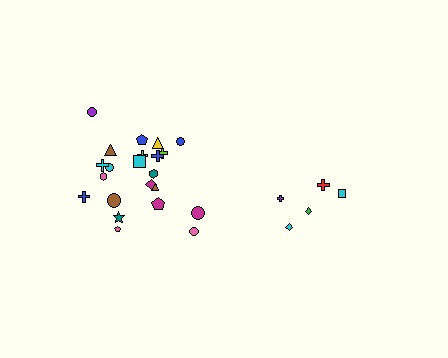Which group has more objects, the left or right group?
The left group.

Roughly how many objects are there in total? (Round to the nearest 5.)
Roughly 25 objects in total.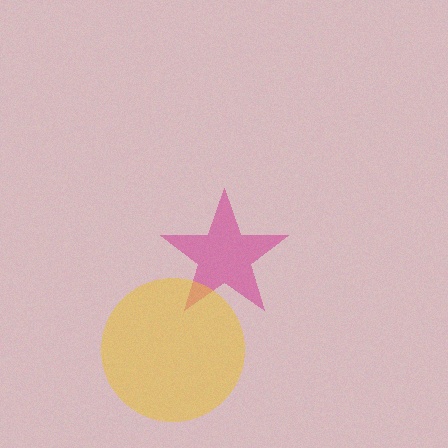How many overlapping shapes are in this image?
There are 2 overlapping shapes in the image.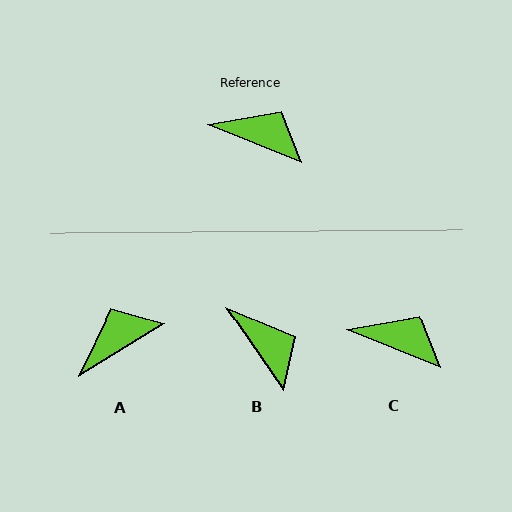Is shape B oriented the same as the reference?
No, it is off by about 34 degrees.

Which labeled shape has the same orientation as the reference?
C.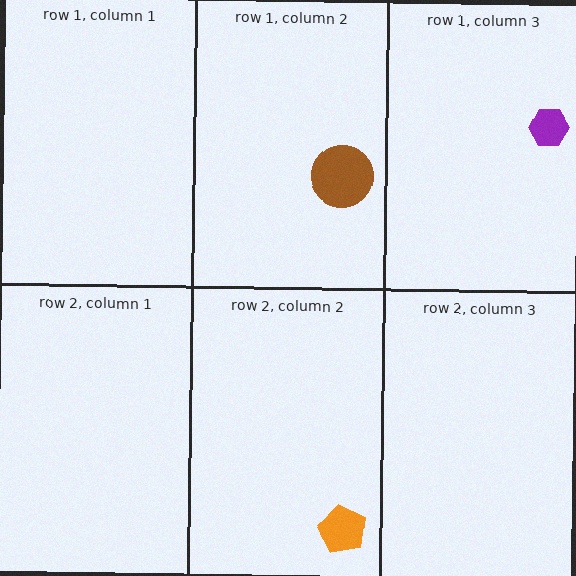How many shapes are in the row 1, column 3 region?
1.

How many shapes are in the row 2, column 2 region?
1.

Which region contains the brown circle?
The row 1, column 2 region.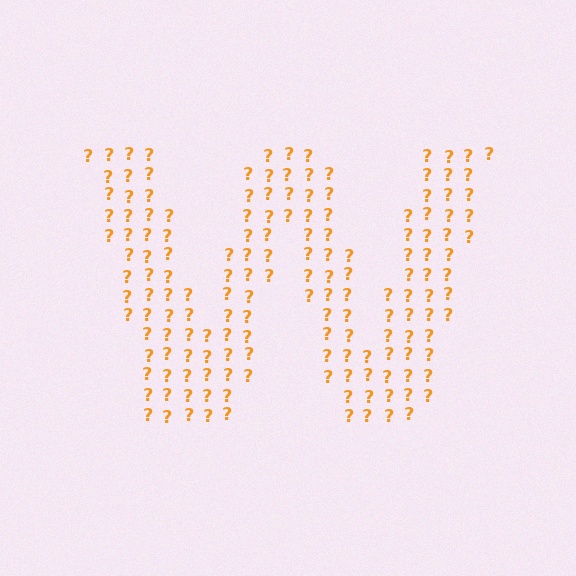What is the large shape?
The large shape is the letter W.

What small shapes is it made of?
It is made of small question marks.